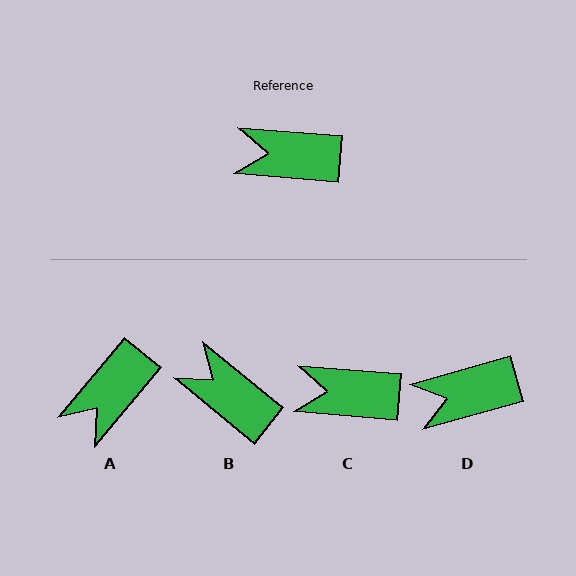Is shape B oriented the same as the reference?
No, it is off by about 35 degrees.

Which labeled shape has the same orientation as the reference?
C.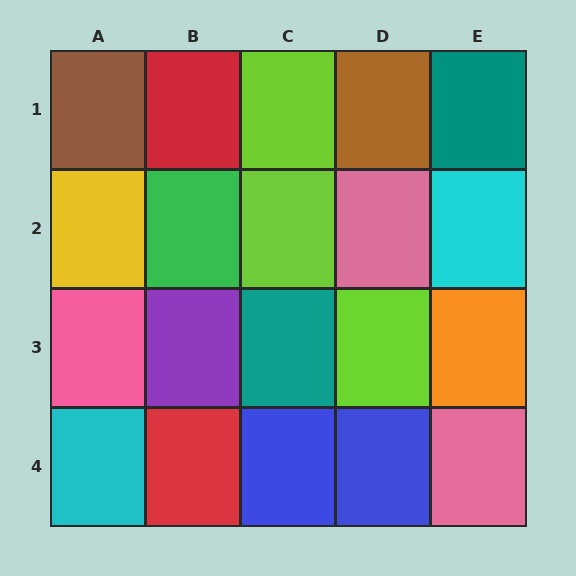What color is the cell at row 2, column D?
Pink.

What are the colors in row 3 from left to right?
Pink, purple, teal, lime, orange.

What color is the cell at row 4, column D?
Blue.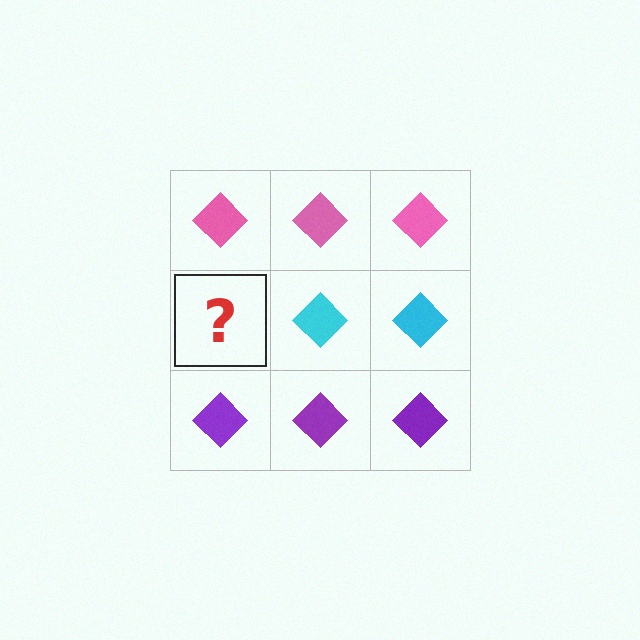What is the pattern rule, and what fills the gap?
The rule is that each row has a consistent color. The gap should be filled with a cyan diamond.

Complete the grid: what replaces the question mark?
The question mark should be replaced with a cyan diamond.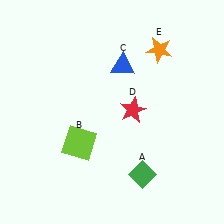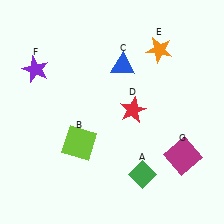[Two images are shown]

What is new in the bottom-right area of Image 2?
A magenta square (G) was added in the bottom-right area of Image 2.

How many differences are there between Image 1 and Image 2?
There are 2 differences between the two images.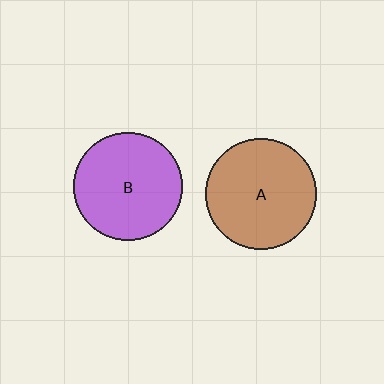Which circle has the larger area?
Circle A (brown).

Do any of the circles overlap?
No, none of the circles overlap.